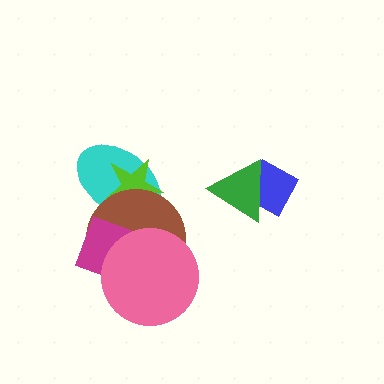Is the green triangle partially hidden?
No, no other shape covers it.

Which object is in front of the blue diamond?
The green triangle is in front of the blue diamond.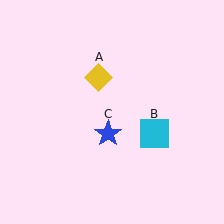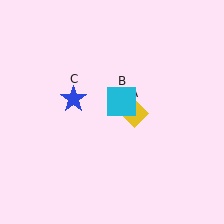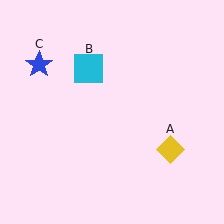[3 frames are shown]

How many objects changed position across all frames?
3 objects changed position: yellow diamond (object A), cyan square (object B), blue star (object C).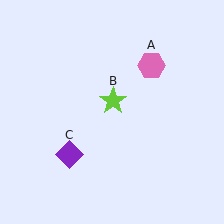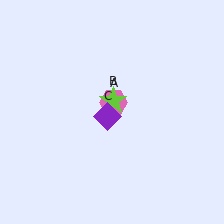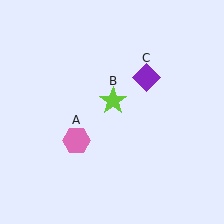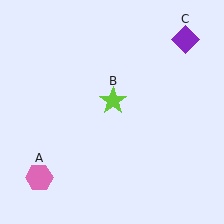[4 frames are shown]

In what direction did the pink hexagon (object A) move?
The pink hexagon (object A) moved down and to the left.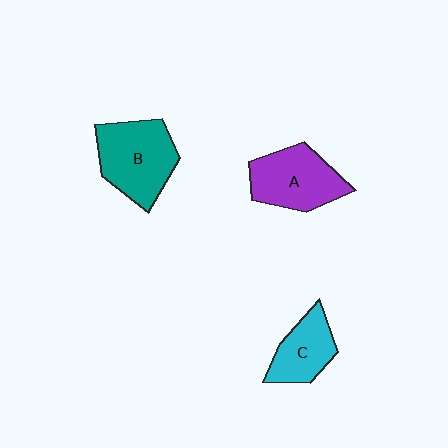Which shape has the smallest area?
Shape C (cyan).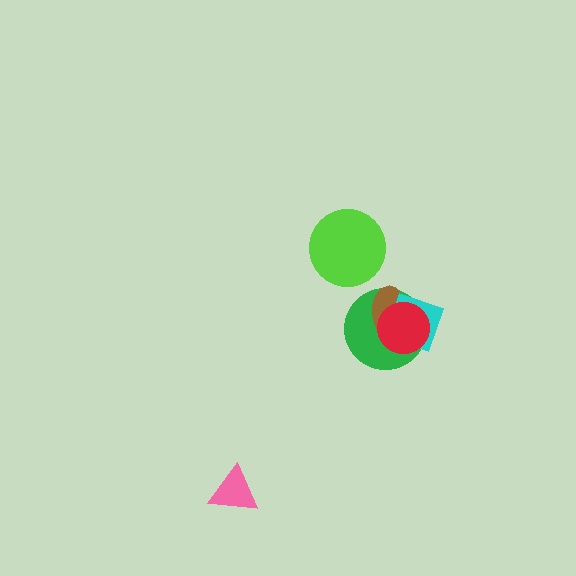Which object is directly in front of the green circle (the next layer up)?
The brown ellipse is directly in front of the green circle.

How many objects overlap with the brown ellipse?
3 objects overlap with the brown ellipse.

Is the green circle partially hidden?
Yes, it is partially covered by another shape.